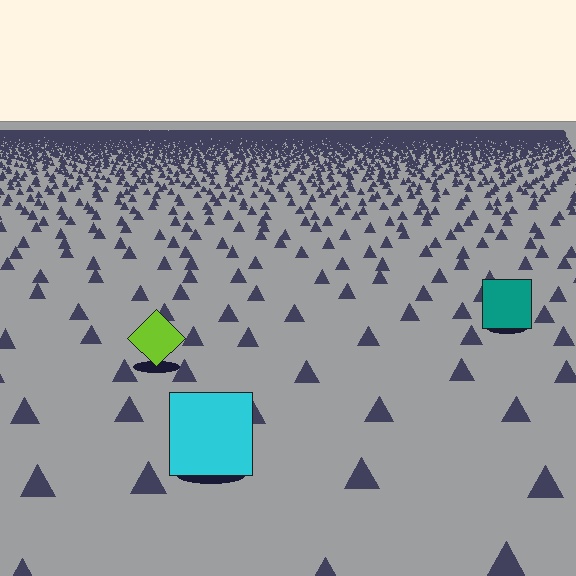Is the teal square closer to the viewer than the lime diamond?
No. The lime diamond is closer — you can tell from the texture gradient: the ground texture is coarser near it.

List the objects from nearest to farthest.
From nearest to farthest: the cyan square, the lime diamond, the teal square.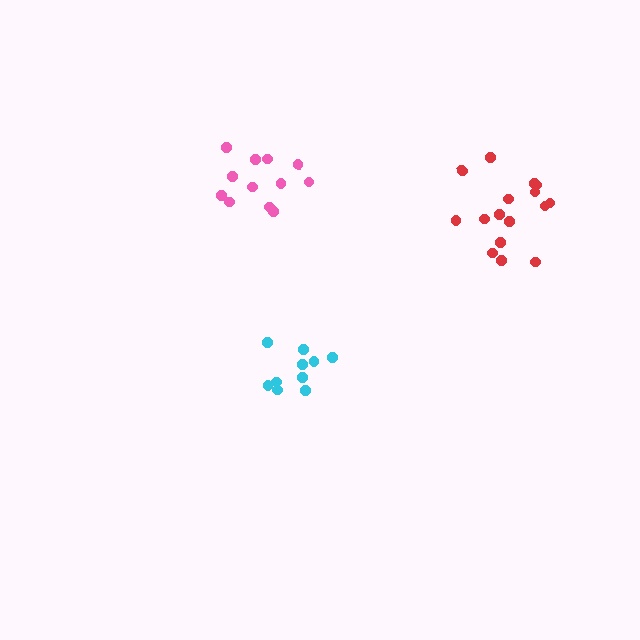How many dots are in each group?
Group 1: 12 dots, Group 2: 16 dots, Group 3: 10 dots (38 total).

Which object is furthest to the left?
The pink cluster is leftmost.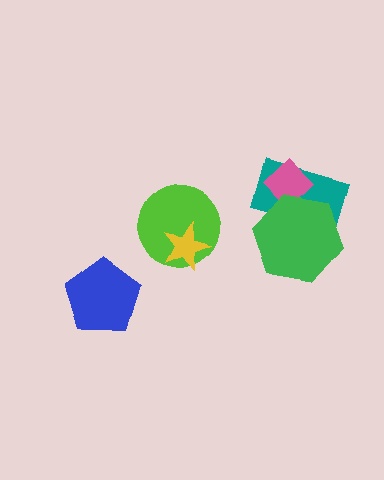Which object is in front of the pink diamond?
The green hexagon is in front of the pink diamond.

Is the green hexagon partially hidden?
No, no other shape covers it.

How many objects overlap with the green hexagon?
2 objects overlap with the green hexagon.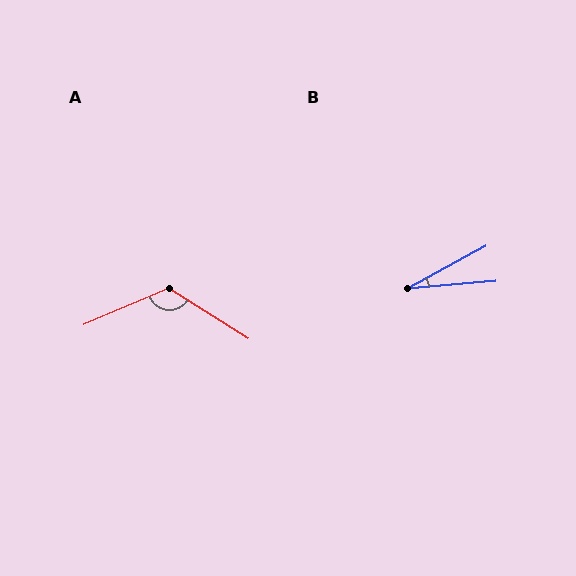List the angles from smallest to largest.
B (23°), A (124°).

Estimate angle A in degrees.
Approximately 124 degrees.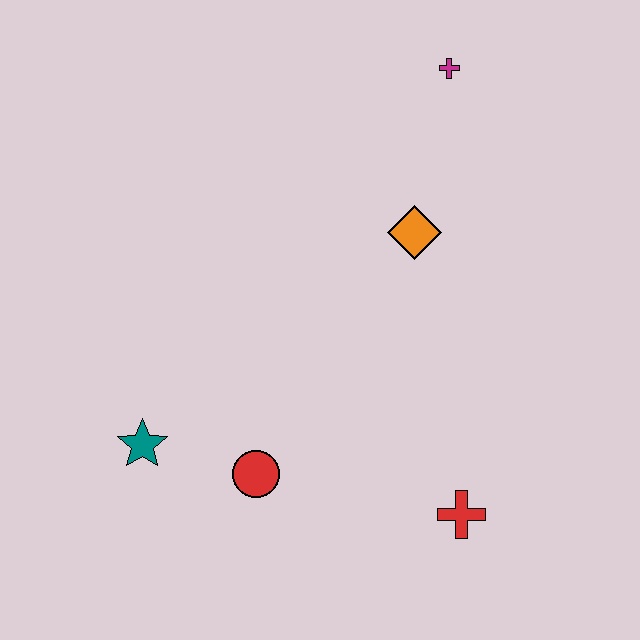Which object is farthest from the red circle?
The magenta cross is farthest from the red circle.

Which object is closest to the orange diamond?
The magenta cross is closest to the orange diamond.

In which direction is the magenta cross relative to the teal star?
The magenta cross is above the teal star.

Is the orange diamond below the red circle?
No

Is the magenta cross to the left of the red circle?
No